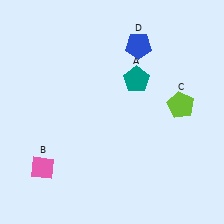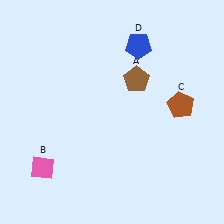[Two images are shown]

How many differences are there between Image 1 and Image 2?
There are 2 differences between the two images.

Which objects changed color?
A changed from teal to brown. C changed from lime to brown.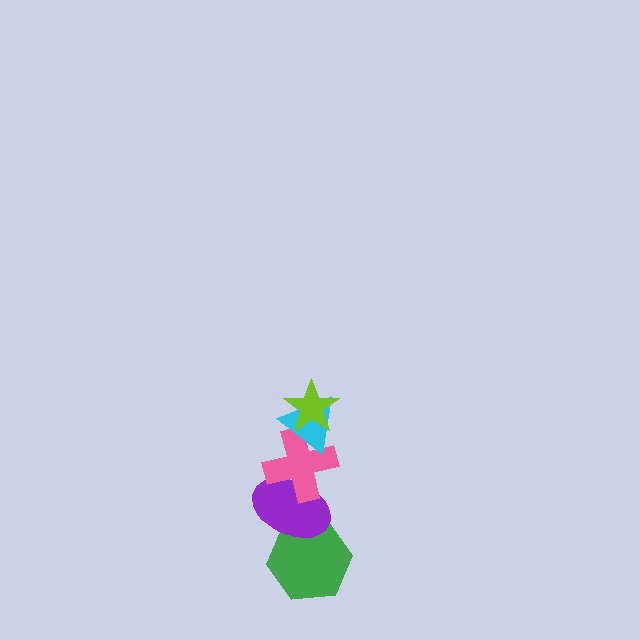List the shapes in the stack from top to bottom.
From top to bottom: the lime star, the cyan triangle, the pink cross, the purple ellipse, the green hexagon.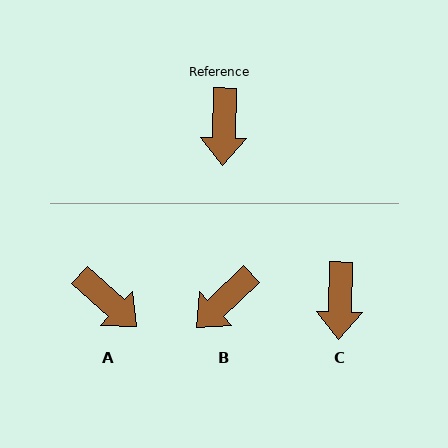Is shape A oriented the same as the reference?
No, it is off by about 50 degrees.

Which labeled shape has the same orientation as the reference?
C.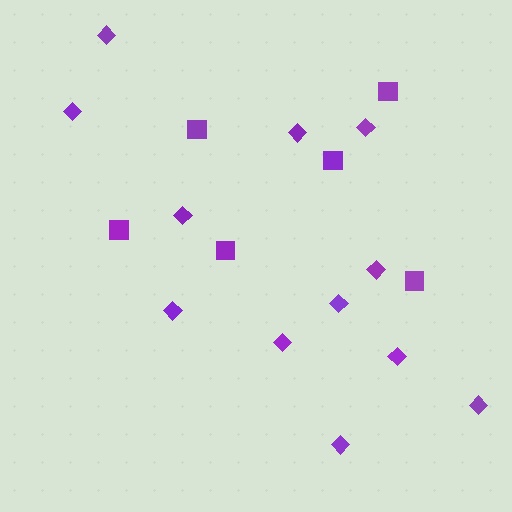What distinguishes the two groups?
There are 2 groups: one group of diamonds (12) and one group of squares (6).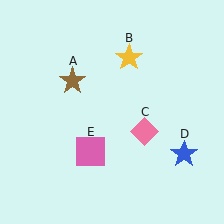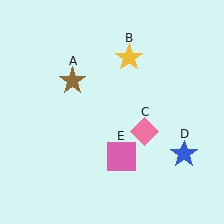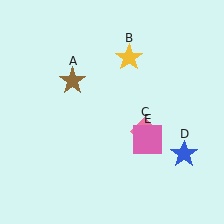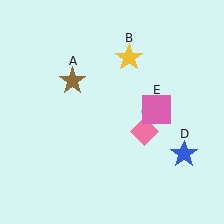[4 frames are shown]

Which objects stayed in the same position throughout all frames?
Brown star (object A) and yellow star (object B) and pink diamond (object C) and blue star (object D) remained stationary.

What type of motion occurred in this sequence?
The pink square (object E) rotated counterclockwise around the center of the scene.